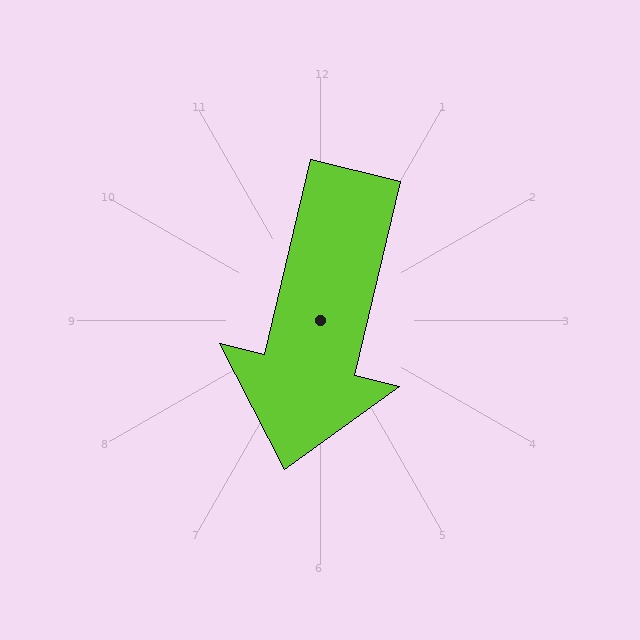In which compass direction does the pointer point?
South.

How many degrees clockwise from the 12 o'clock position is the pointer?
Approximately 193 degrees.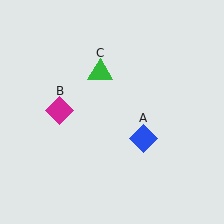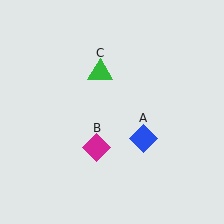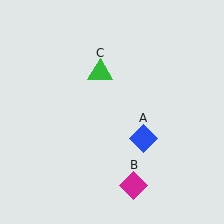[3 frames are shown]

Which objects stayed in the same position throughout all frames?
Blue diamond (object A) and green triangle (object C) remained stationary.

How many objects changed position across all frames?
1 object changed position: magenta diamond (object B).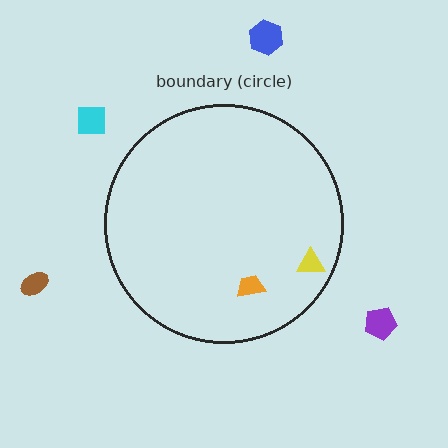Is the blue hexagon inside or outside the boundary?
Outside.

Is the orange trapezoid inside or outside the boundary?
Inside.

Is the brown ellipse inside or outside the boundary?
Outside.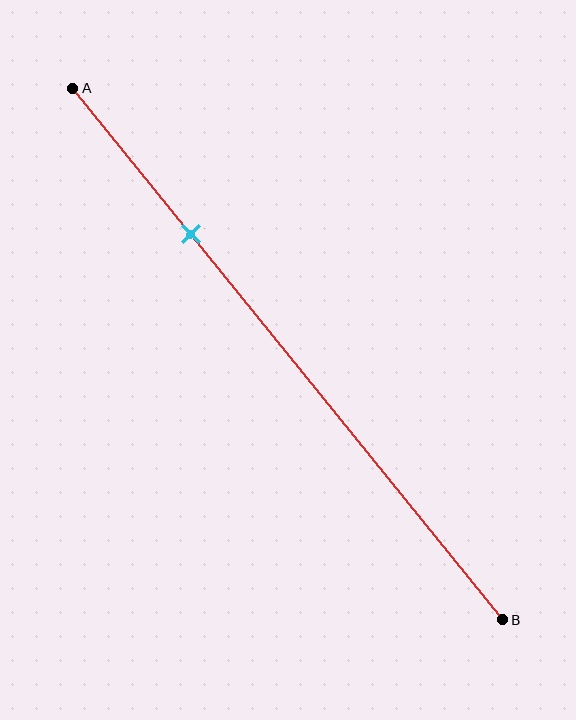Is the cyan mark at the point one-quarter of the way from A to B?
Yes, the mark is approximately at the one-quarter point.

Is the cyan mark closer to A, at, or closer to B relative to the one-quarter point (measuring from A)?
The cyan mark is approximately at the one-quarter point of segment AB.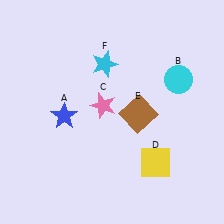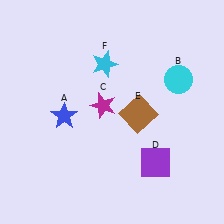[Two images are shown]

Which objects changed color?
C changed from pink to magenta. D changed from yellow to purple.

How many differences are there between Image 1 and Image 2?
There are 2 differences between the two images.